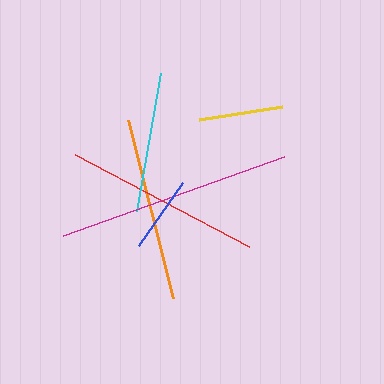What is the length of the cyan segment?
The cyan segment is approximately 141 pixels long.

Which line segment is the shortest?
The blue line is the shortest at approximately 77 pixels.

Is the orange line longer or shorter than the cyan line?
The orange line is longer than the cyan line.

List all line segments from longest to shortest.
From longest to shortest: magenta, red, orange, cyan, yellow, blue.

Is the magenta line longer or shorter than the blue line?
The magenta line is longer than the blue line.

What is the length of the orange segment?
The orange segment is approximately 183 pixels long.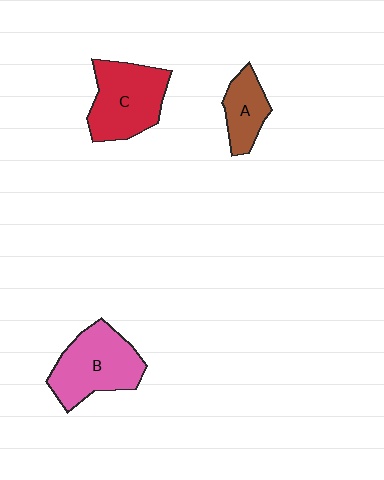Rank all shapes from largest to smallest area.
From largest to smallest: B (pink), C (red), A (brown).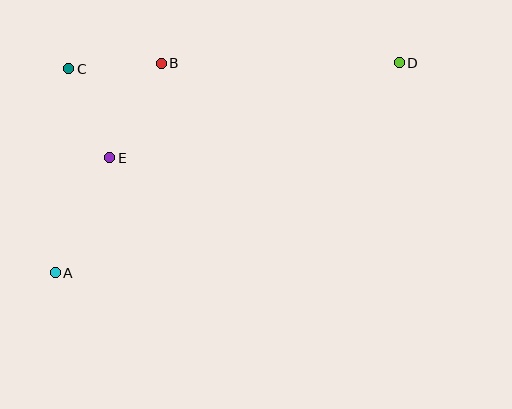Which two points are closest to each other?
Points B and C are closest to each other.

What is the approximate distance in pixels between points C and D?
The distance between C and D is approximately 331 pixels.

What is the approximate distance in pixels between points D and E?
The distance between D and E is approximately 305 pixels.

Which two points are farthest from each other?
Points A and D are farthest from each other.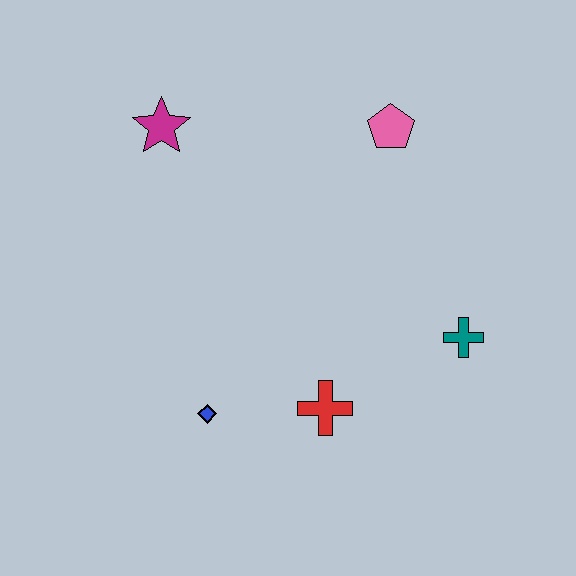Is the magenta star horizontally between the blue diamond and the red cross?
No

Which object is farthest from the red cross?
The magenta star is farthest from the red cross.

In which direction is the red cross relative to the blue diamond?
The red cross is to the right of the blue diamond.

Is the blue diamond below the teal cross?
Yes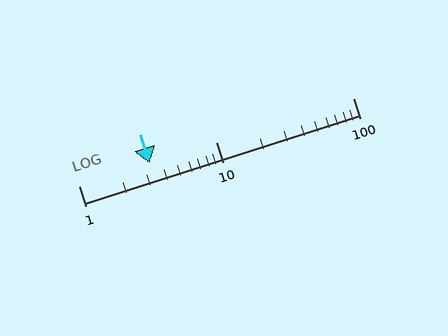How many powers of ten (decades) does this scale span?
The scale spans 2 decades, from 1 to 100.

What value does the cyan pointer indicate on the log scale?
The pointer indicates approximately 3.3.